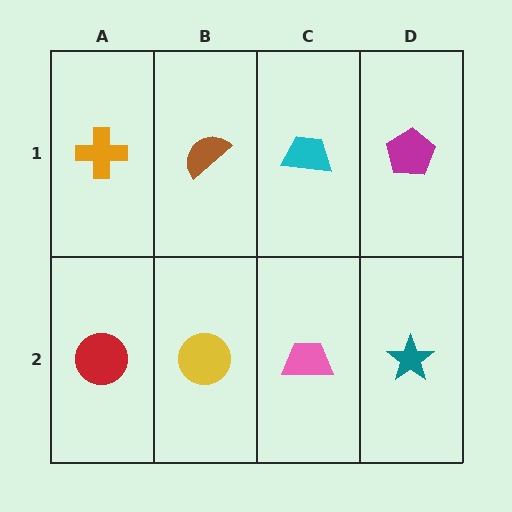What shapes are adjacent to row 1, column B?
A yellow circle (row 2, column B), an orange cross (row 1, column A), a cyan trapezoid (row 1, column C).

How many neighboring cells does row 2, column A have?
2.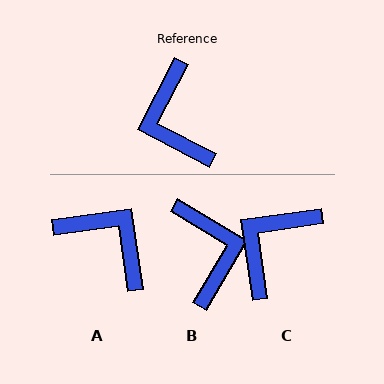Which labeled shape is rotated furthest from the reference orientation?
B, about 177 degrees away.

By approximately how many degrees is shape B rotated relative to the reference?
Approximately 177 degrees counter-clockwise.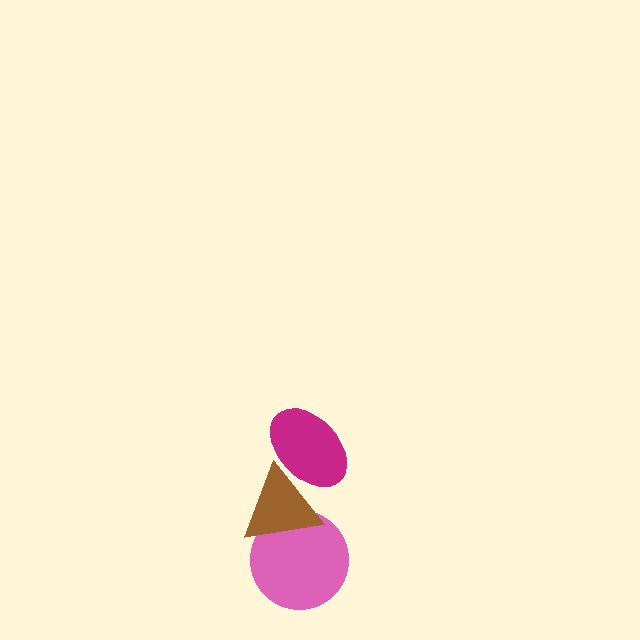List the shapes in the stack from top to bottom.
From top to bottom: the magenta ellipse, the brown triangle, the pink circle.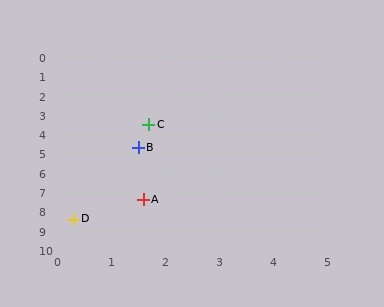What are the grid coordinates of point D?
Point D is at approximately (0.3, 8.4).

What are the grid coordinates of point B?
Point B is at approximately (1.5, 4.7).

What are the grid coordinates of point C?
Point C is at approximately (1.7, 3.5).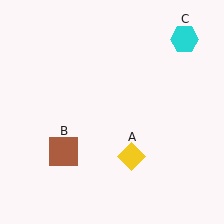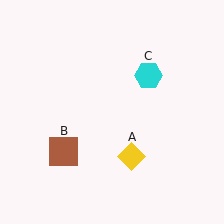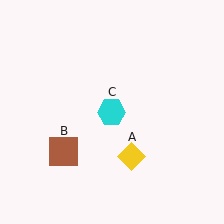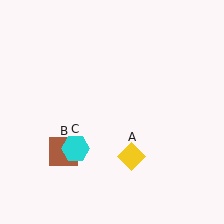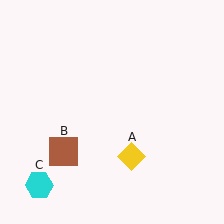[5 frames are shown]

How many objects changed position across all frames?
1 object changed position: cyan hexagon (object C).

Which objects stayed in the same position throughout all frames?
Yellow diamond (object A) and brown square (object B) remained stationary.